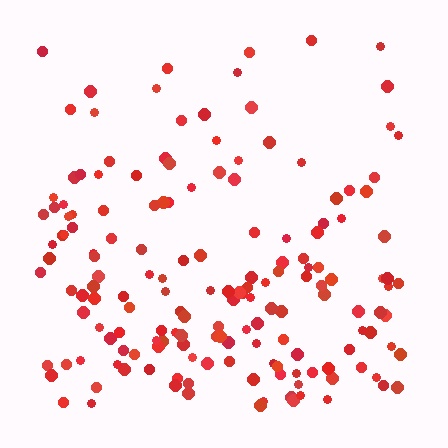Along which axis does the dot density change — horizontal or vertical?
Vertical.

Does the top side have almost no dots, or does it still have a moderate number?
Still a moderate number, just noticeably fewer than the bottom.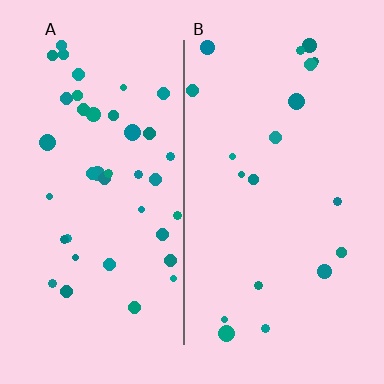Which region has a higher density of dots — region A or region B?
A (the left).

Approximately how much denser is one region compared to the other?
Approximately 2.1× — region A over region B.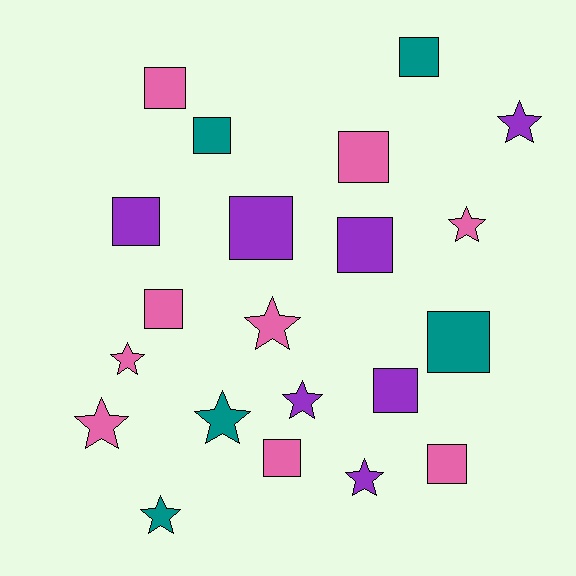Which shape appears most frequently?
Square, with 12 objects.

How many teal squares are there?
There are 3 teal squares.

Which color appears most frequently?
Pink, with 9 objects.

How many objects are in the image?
There are 21 objects.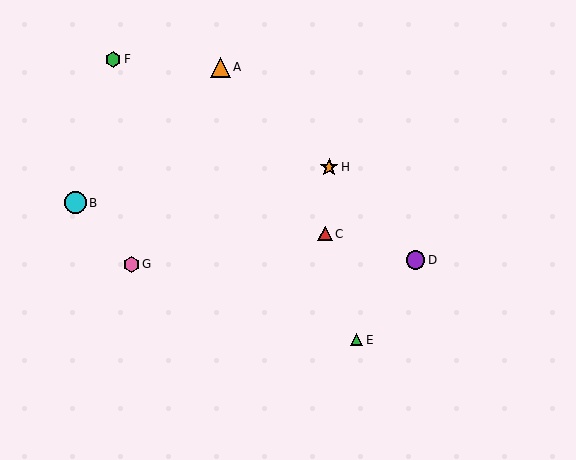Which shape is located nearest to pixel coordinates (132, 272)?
The pink hexagon (labeled G) at (131, 264) is nearest to that location.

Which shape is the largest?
The cyan circle (labeled B) is the largest.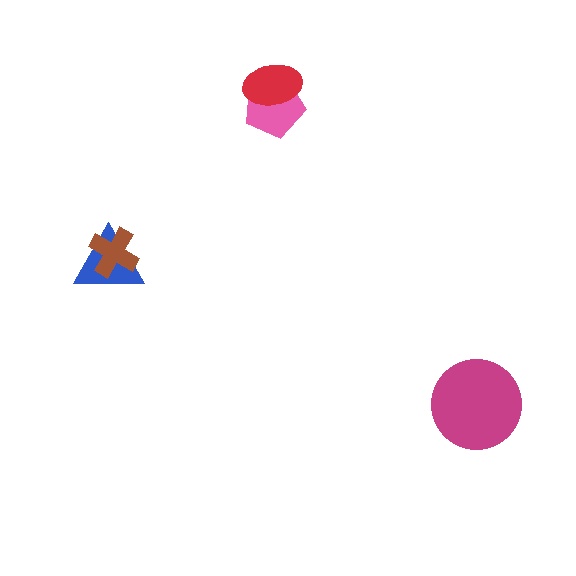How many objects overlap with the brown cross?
1 object overlaps with the brown cross.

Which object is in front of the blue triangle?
The brown cross is in front of the blue triangle.